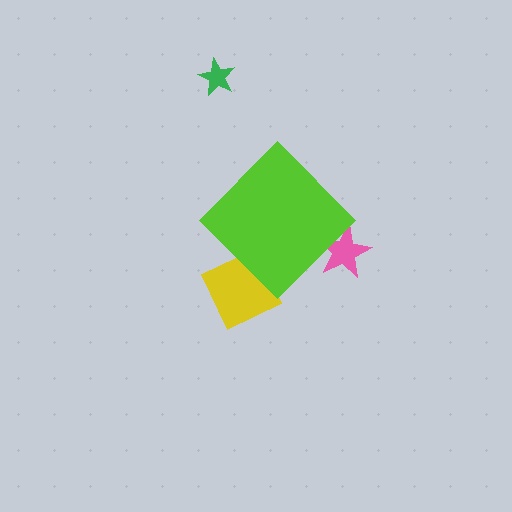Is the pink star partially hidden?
Yes, the pink star is partially hidden behind the lime diamond.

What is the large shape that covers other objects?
A lime diamond.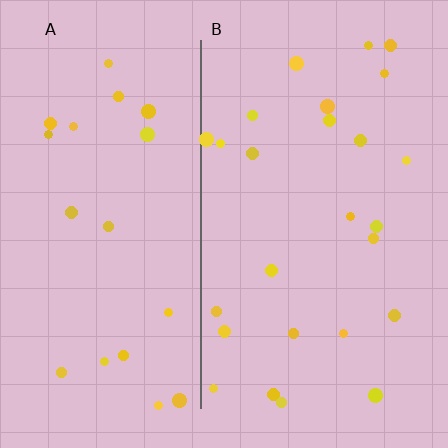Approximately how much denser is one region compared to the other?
Approximately 1.3× — region B over region A.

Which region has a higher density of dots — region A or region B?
B (the right).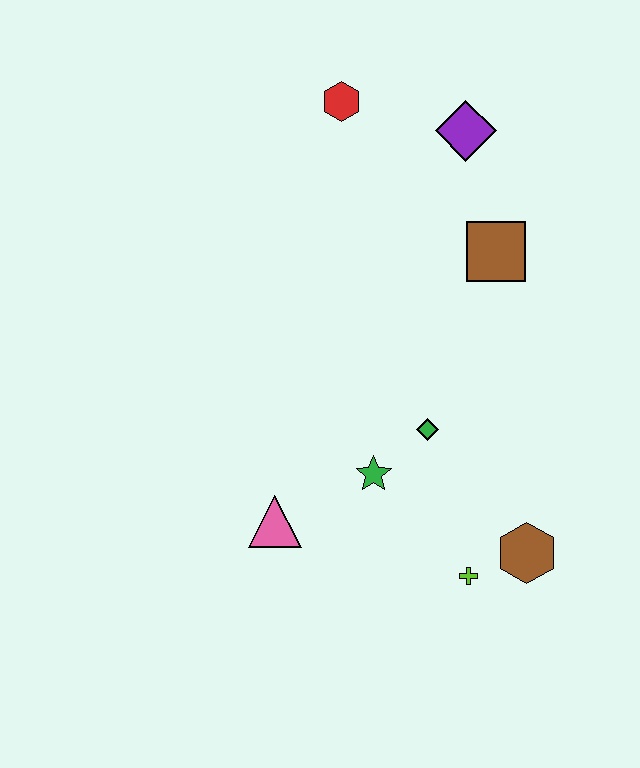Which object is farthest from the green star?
The red hexagon is farthest from the green star.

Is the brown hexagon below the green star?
Yes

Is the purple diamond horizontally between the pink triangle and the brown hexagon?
Yes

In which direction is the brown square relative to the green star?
The brown square is above the green star.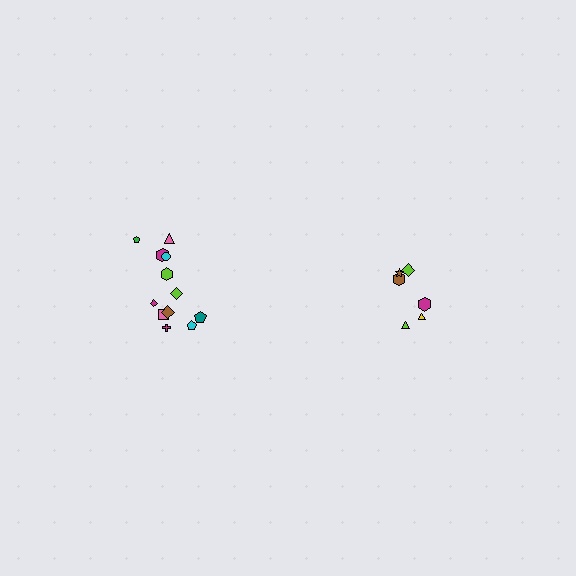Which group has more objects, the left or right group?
The left group.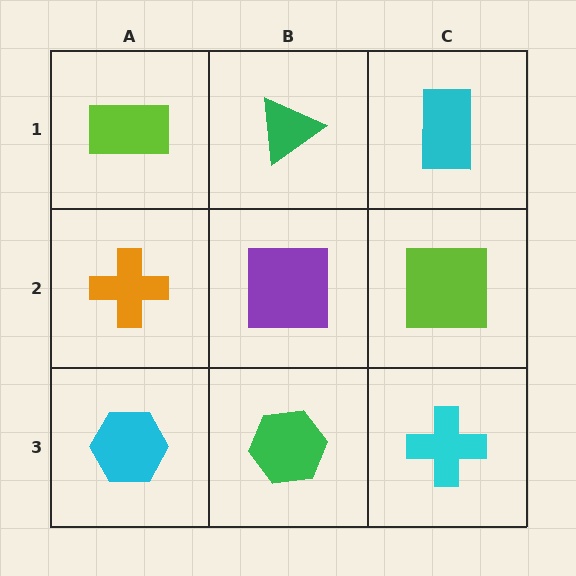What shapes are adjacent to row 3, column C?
A lime square (row 2, column C), a green hexagon (row 3, column B).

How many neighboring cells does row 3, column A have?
2.